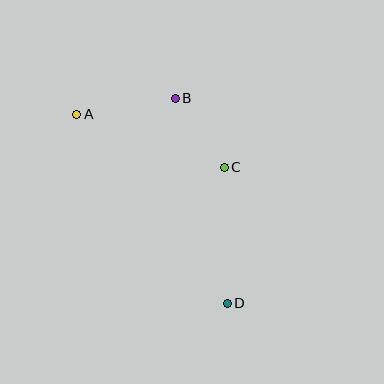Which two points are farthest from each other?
Points A and D are farthest from each other.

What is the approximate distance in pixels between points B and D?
The distance between B and D is approximately 212 pixels.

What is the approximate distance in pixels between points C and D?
The distance between C and D is approximately 136 pixels.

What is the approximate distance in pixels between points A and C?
The distance between A and C is approximately 157 pixels.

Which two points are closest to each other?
Points B and C are closest to each other.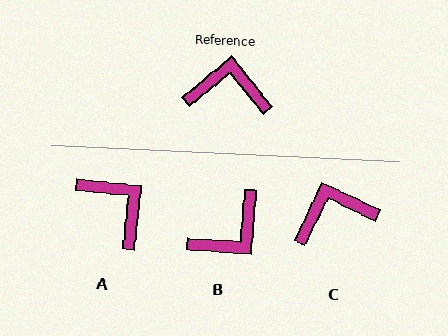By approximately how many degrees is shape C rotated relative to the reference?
Approximately 25 degrees counter-clockwise.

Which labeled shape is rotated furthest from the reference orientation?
B, about 134 degrees away.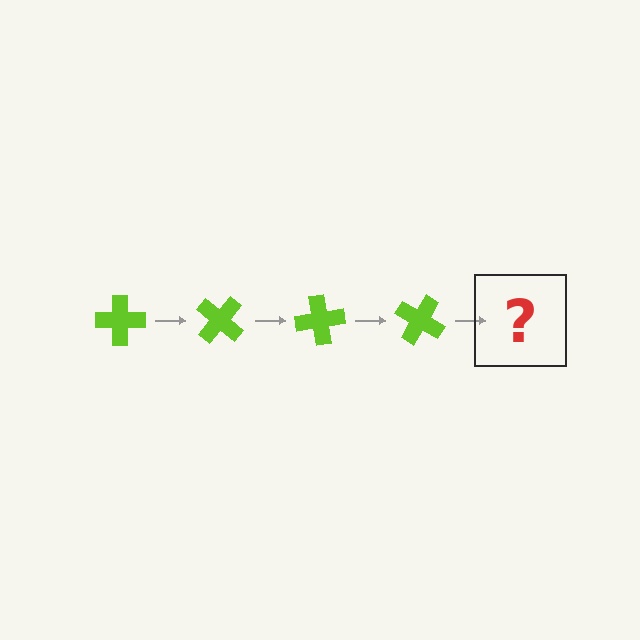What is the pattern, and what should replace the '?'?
The pattern is that the cross rotates 40 degrees each step. The '?' should be a lime cross rotated 160 degrees.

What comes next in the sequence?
The next element should be a lime cross rotated 160 degrees.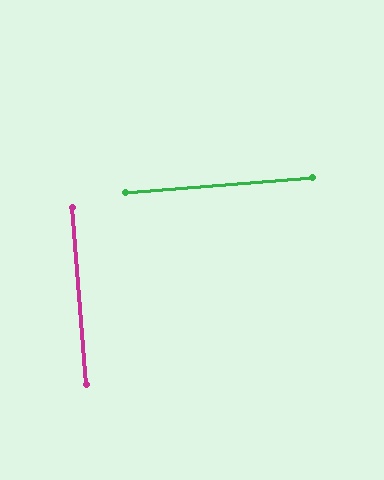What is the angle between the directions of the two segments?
Approximately 90 degrees.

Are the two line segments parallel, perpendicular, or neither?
Perpendicular — they meet at approximately 90°.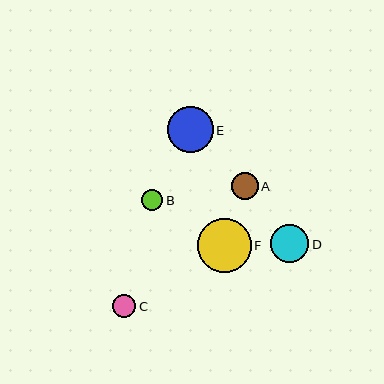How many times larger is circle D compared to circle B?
Circle D is approximately 1.8 times the size of circle B.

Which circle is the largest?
Circle F is the largest with a size of approximately 54 pixels.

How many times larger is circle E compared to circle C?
Circle E is approximately 2.0 times the size of circle C.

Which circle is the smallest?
Circle B is the smallest with a size of approximately 21 pixels.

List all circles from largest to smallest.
From largest to smallest: F, E, D, A, C, B.